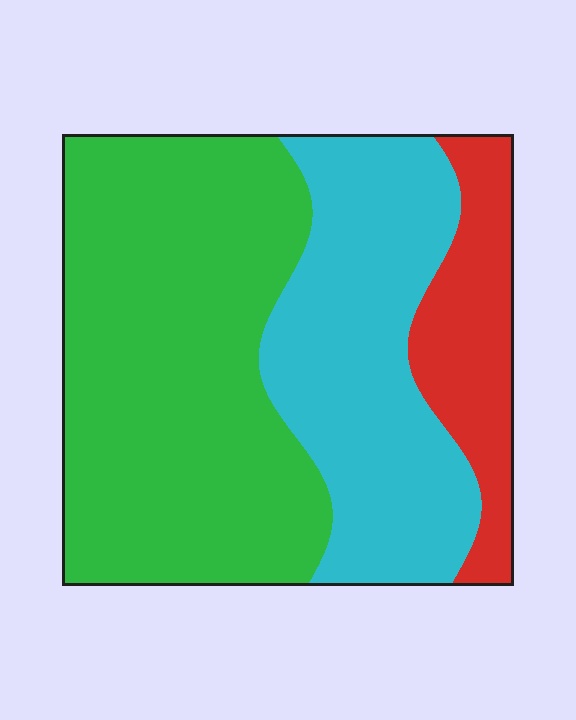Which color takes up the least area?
Red, at roughly 15%.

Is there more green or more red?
Green.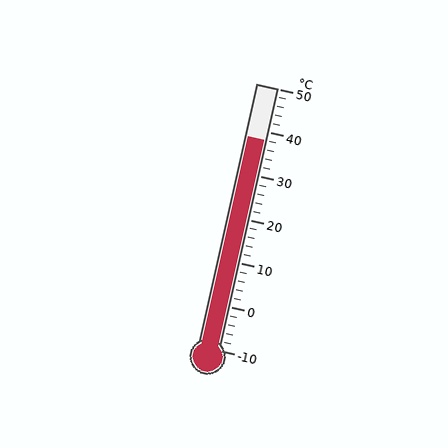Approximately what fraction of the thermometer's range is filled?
The thermometer is filled to approximately 80% of its range.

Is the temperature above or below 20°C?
The temperature is above 20°C.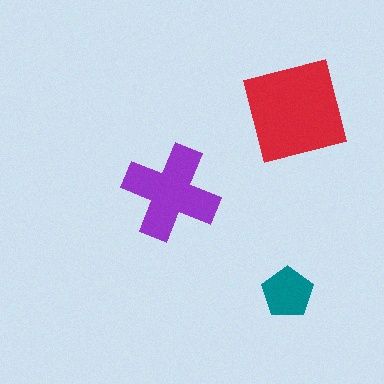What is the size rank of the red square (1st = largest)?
1st.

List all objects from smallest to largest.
The teal pentagon, the purple cross, the red square.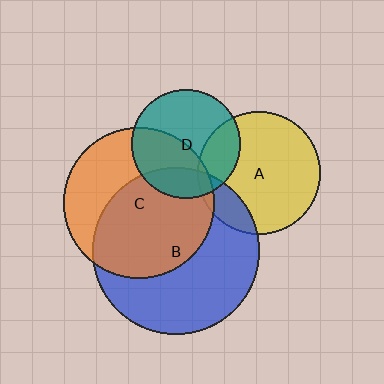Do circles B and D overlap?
Yes.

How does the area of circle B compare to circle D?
Approximately 2.4 times.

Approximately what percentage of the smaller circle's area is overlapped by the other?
Approximately 20%.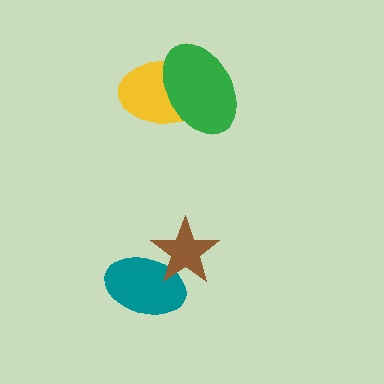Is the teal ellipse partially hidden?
Yes, it is partially covered by another shape.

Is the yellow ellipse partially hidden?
Yes, it is partially covered by another shape.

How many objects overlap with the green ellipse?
1 object overlaps with the green ellipse.